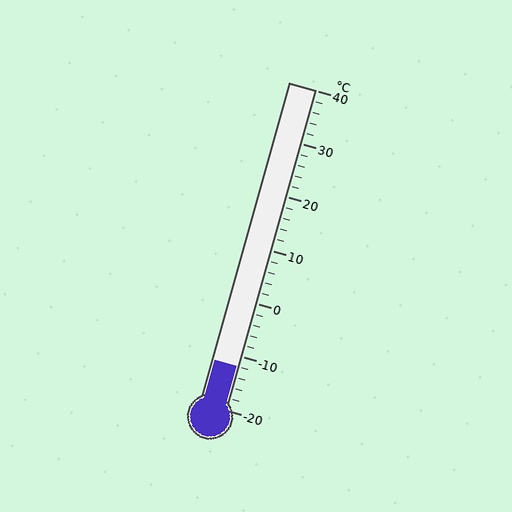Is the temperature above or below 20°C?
The temperature is below 20°C.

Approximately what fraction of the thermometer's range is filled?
The thermometer is filled to approximately 15% of its range.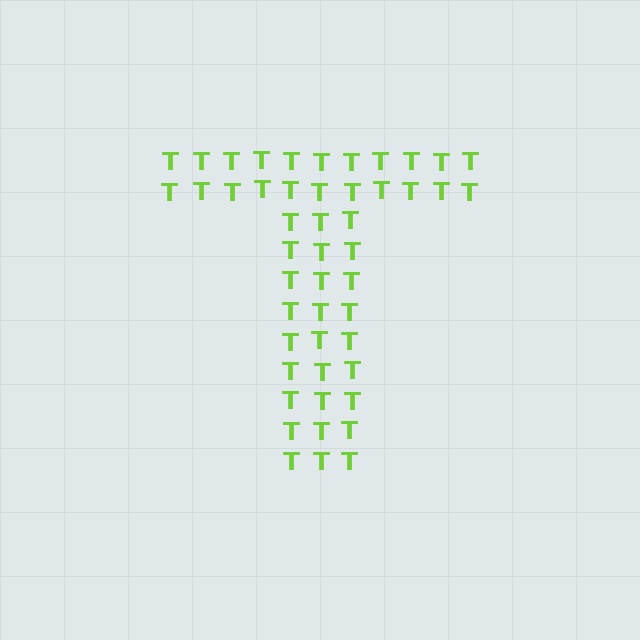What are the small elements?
The small elements are letter T's.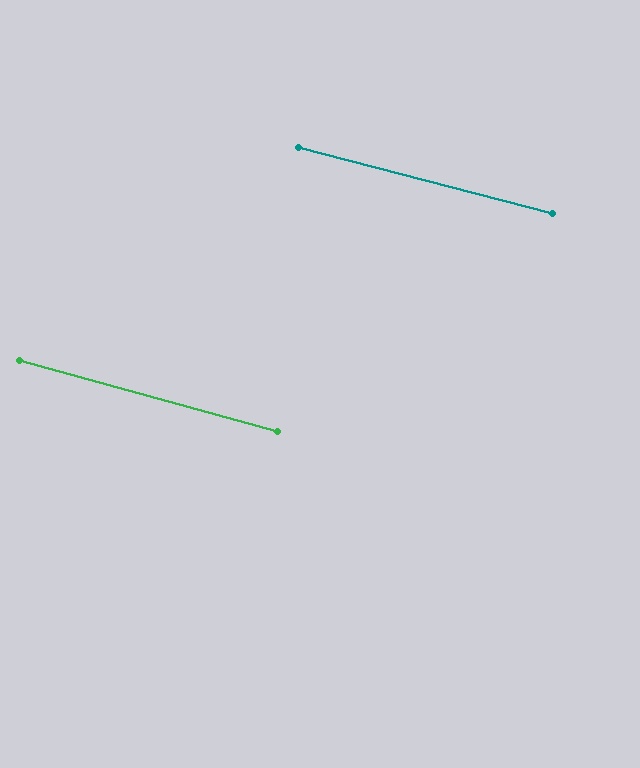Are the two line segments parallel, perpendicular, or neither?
Parallel — their directions differ by only 1.0°.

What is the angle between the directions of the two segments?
Approximately 1 degree.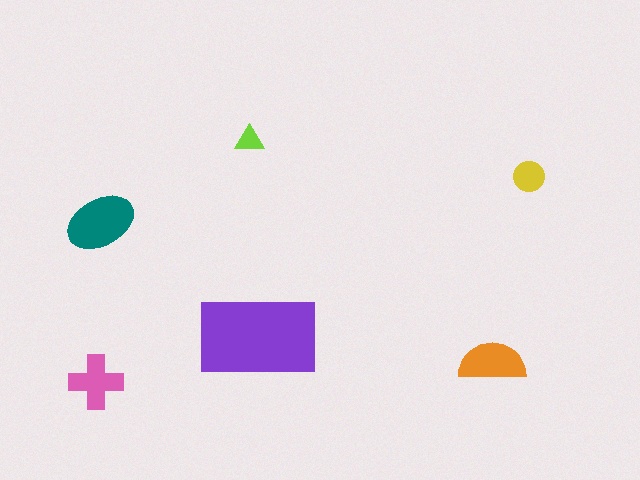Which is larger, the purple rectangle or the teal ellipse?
The purple rectangle.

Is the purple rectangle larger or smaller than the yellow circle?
Larger.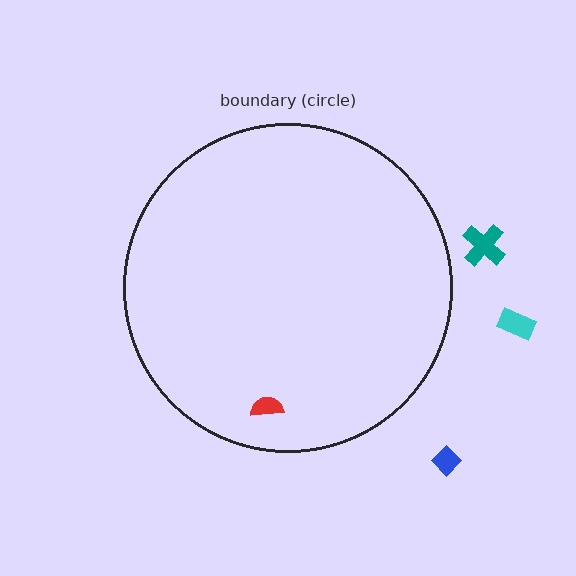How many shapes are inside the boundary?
1 inside, 3 outside.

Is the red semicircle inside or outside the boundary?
Inside.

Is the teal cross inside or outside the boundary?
Outside.